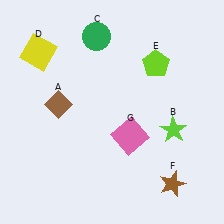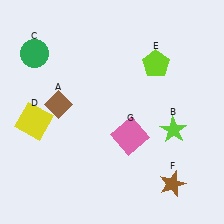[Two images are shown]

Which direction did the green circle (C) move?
The green circle (C) moved left.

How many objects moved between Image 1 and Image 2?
2 objects moved between the two images.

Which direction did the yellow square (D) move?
The yellow square (D) moved down.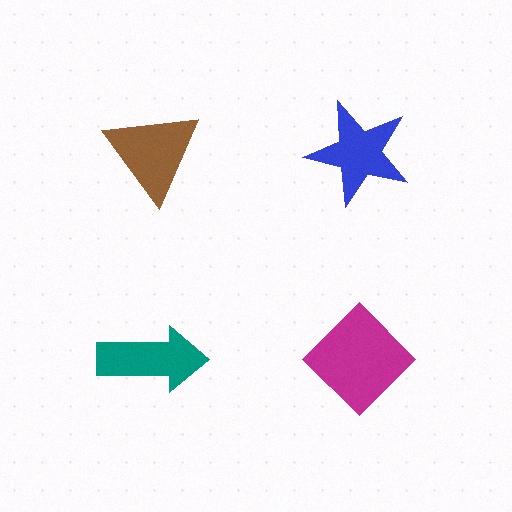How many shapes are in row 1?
2 shapes.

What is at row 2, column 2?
A magenta diamond.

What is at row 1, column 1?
A brown triangle.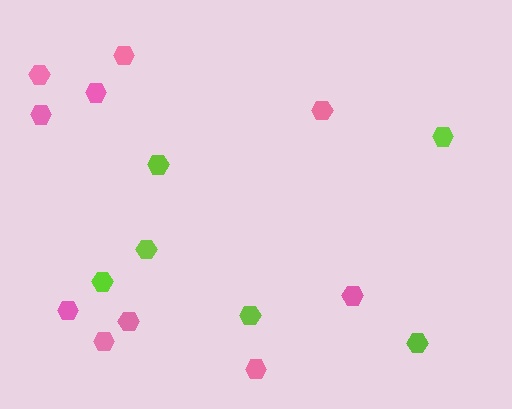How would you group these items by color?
There are 2 groups: one group of pink hexagons (10) and one group of lime hexagons (6).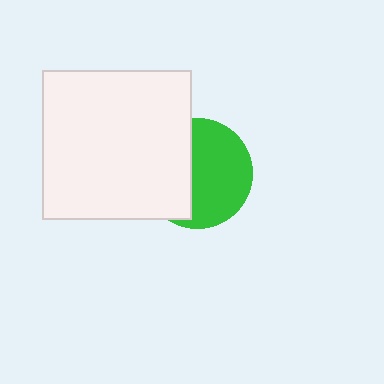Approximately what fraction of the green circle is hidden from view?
Roughly 42% of the green circle is hidden behind the white square.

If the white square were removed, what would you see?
You would see the complete green circle.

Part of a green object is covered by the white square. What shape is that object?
It is a circle.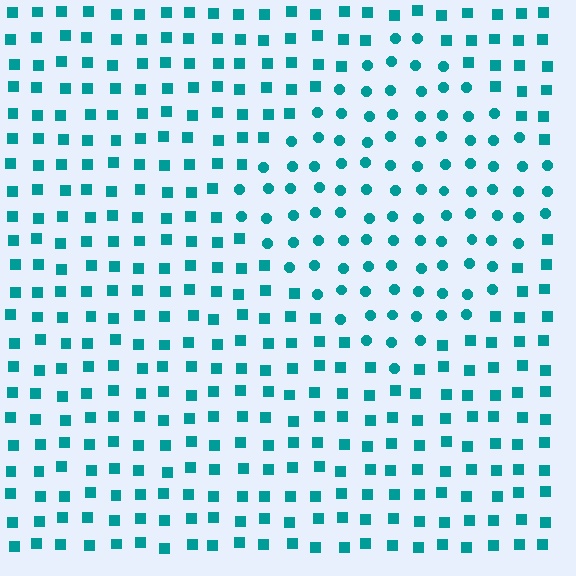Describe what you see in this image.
The image is filled with small teal elements arranged in a uniform grid. A diamond-shaped region contains circles, while the surrounding area contains squares. The boundary is defined purely by the change in element shape.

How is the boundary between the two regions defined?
The boundary is defined by a change in element shape: circles inside vs. squares outside. All elements share the same color and spacing.